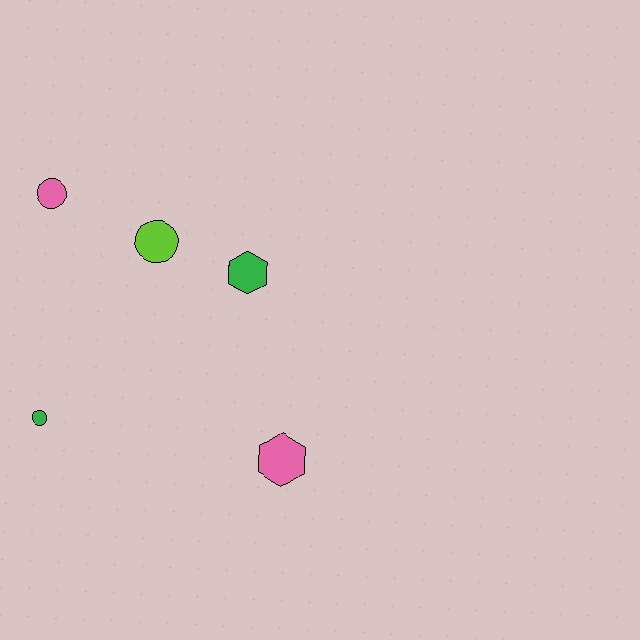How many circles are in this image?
There are 3 circles.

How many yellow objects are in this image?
There are no yellow objects.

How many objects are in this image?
There are 5 objects.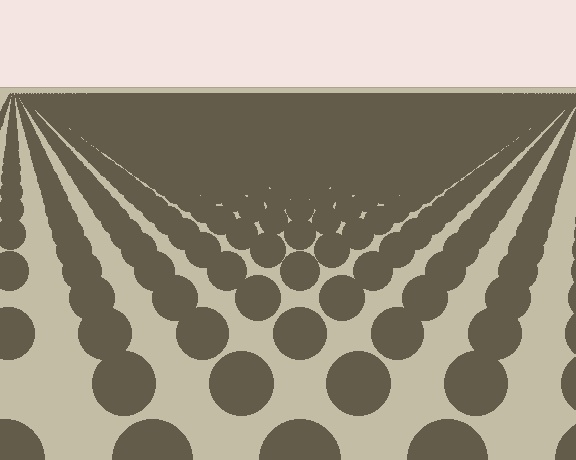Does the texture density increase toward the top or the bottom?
Density increases toward the top.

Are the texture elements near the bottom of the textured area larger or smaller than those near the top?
Larger. Near the bottom, elements are closer to the viewer and appear at a bigger on-screen size.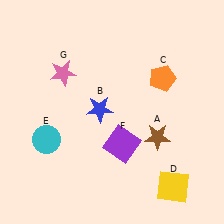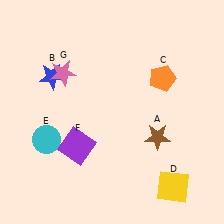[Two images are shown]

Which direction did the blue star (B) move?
The blue star (B) moved left.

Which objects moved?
The objects that moved are: the blue star (B), the purple square (F).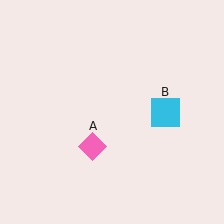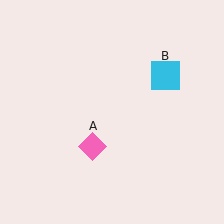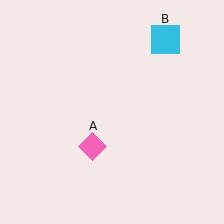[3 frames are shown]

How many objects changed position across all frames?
1 object changed position: cyan square (object B).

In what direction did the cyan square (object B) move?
The cyan square (object B) moved up.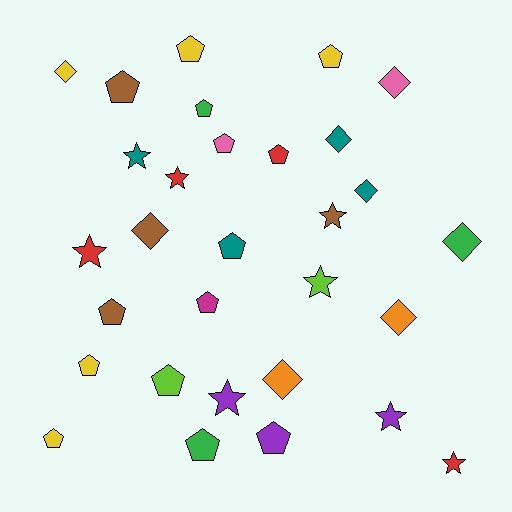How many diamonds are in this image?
There are 8 diamonds.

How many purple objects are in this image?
There are 3 purple objects.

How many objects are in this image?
There are 30 objects.